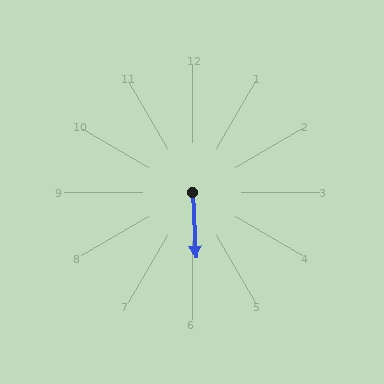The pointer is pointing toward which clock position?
Roughly 6 o'clock.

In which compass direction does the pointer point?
South.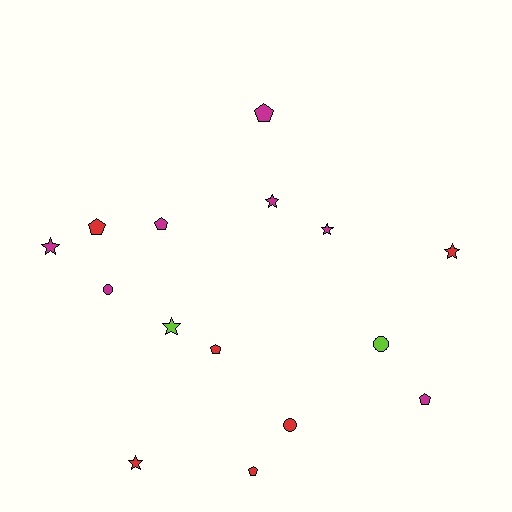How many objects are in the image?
There are 15 objects.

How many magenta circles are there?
There is 1 magenta circle.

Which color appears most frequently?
Magenta, with 7 objects.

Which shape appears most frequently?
Pentagon, with 6 objects.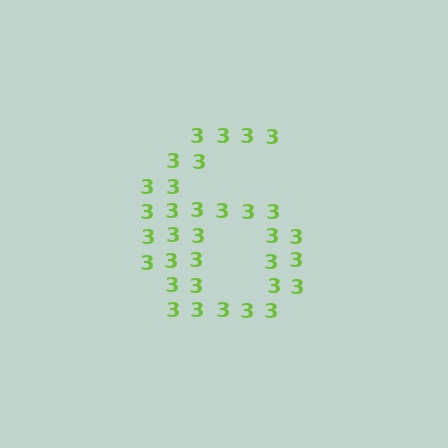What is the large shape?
The large shape is the digit 6.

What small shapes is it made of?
It is made of small digit 3's.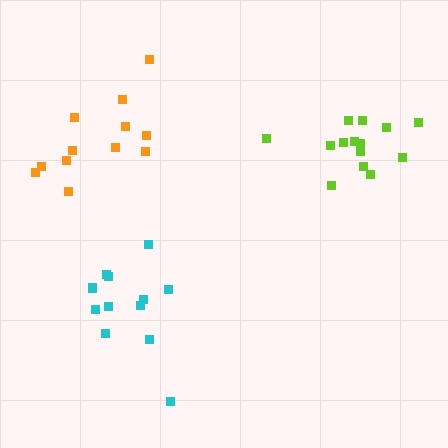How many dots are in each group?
Group 1: 12 dots, Group 2: 14 dots, Group 3: 12 dots (38 total).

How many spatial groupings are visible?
There are 3 spatial groupings.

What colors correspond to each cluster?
The clusters are colored: orange, lime, cyan.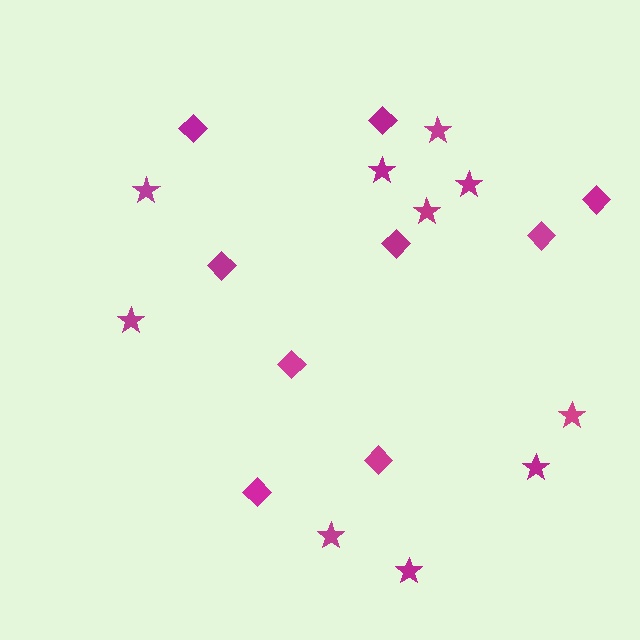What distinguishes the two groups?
There are 2 groups: one group of diamonds (9) and one group of stars (10).